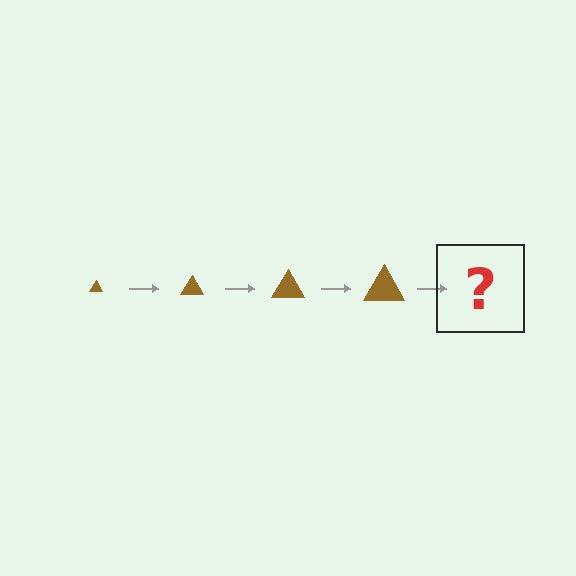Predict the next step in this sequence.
The next step is a brown triangle, larger than the previous one.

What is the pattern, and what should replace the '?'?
The pattern is that the triangle gets progressively larger each step. The '?' should be a brown triangle, larger than the previous one.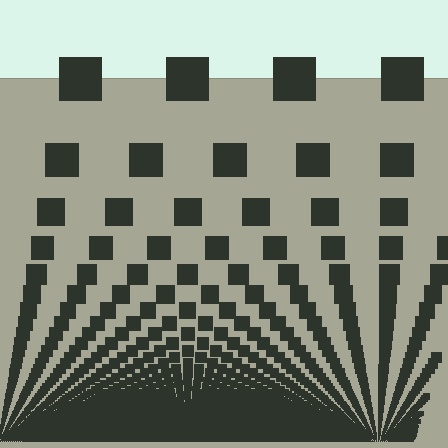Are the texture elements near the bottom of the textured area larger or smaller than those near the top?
Smaller. The gradient is inverted — elements near the bottom are smaller and denser.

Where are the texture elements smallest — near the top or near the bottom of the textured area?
Near the bottom.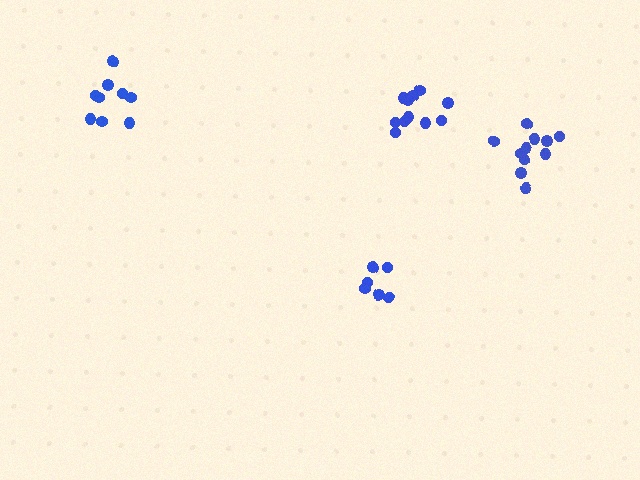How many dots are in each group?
Group 1: 11 dots, Group 2: 6 dots, Group 3: 11 dots, Group 4: 9 dots (37 total).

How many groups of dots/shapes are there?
There are 4 groups.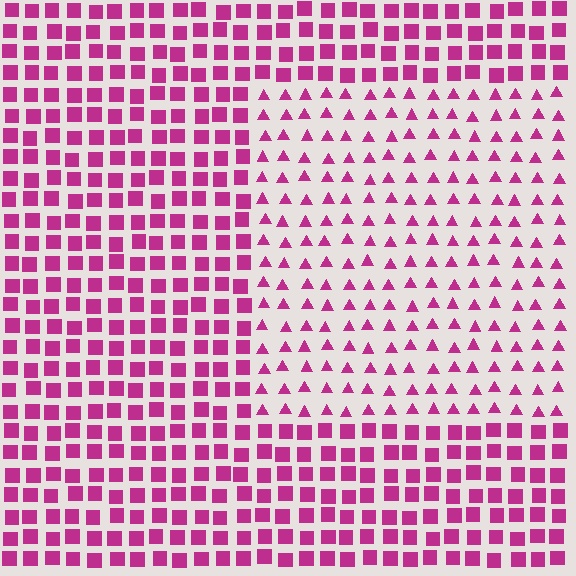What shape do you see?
I see a rectangle.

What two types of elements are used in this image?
The image uses triangles inside the rectangle region and squares outside it.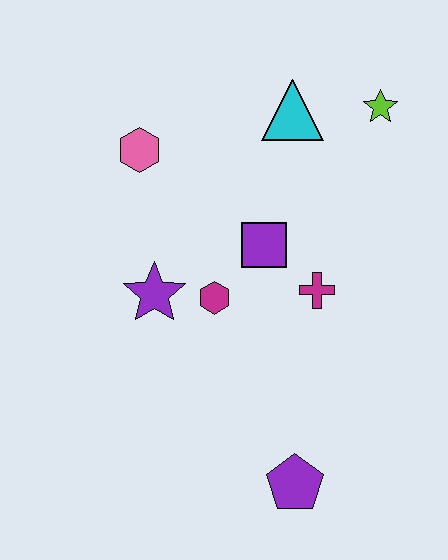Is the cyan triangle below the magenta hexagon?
No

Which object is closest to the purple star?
The magenta hexagon is closest to the purple star.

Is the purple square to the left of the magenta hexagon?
No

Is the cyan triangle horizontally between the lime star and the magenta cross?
No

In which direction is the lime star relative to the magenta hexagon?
The lime star is above the magenta hexagon.